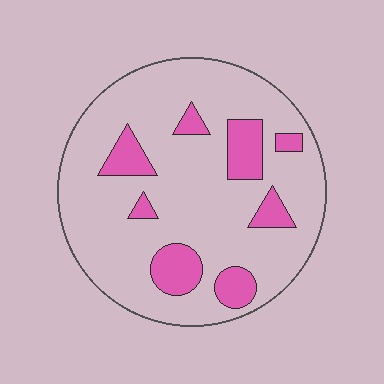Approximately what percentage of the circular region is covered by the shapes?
Approximately 20%.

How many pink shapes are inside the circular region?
8.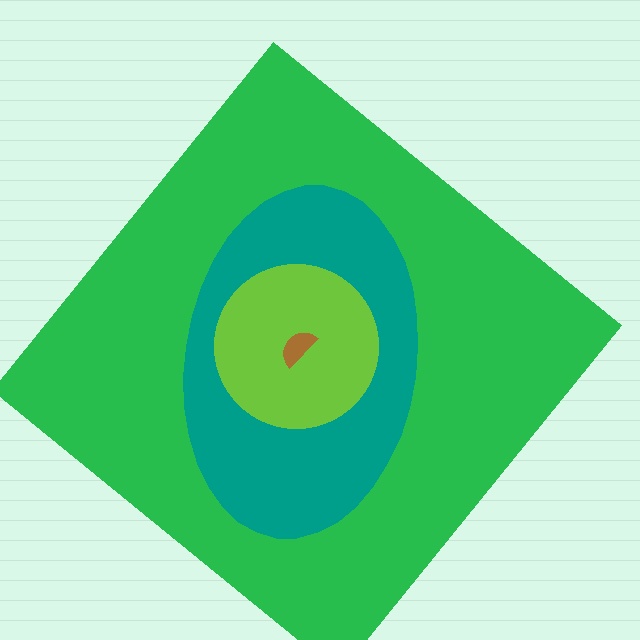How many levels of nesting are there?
4.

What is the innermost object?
The brown semicircle.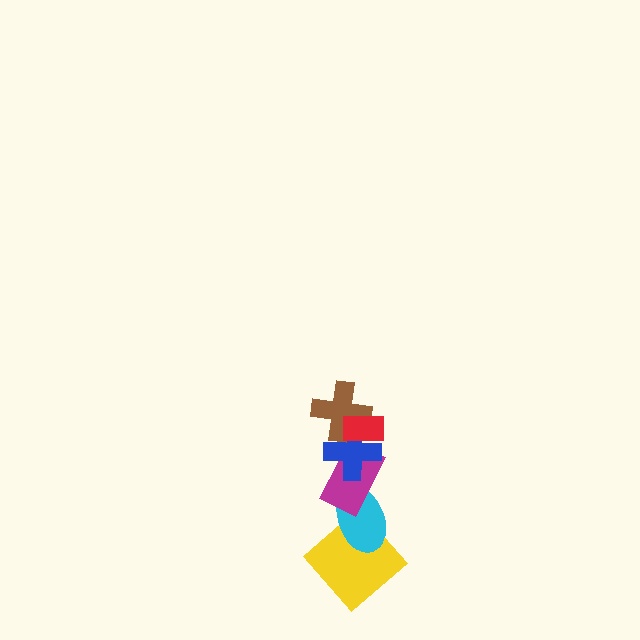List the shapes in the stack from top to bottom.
From top to bottom: the red rectangle, the brown cross, the blue cross, the magenta rectangle, the cyan ellipse, the yellow diamond.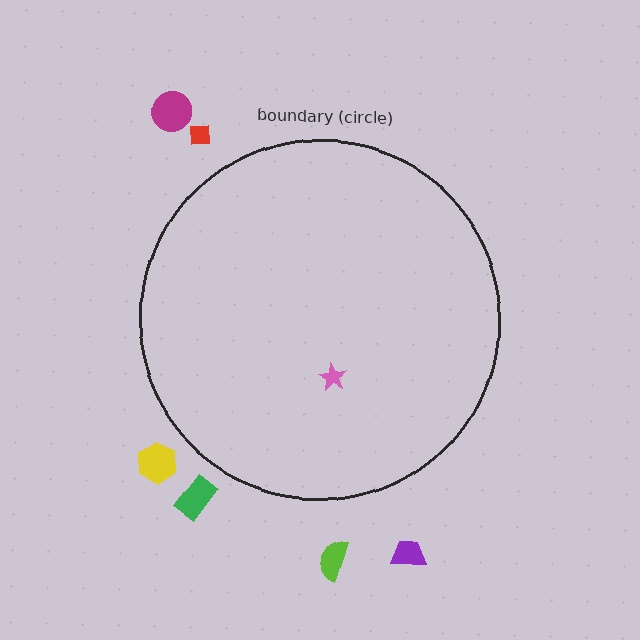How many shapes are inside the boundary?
1 inside, 6 outside.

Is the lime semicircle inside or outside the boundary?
Outside.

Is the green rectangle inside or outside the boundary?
Outside.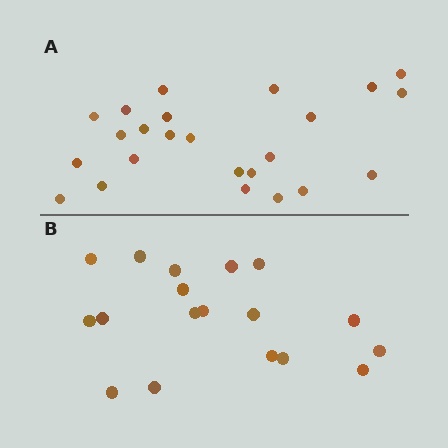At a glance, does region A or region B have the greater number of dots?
Region A (the top region) has more dots.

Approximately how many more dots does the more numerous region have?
Region A has about 6 more dots than region B.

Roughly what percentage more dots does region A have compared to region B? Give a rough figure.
About 35% more.